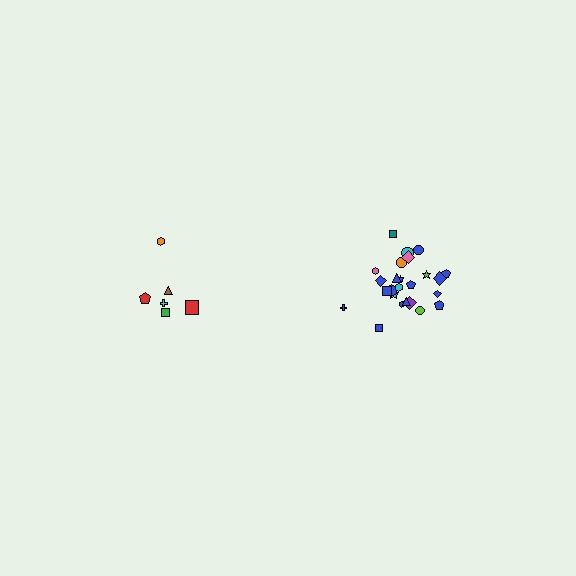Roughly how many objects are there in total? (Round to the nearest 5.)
Roughly 30 objects in total.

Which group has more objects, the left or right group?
The right group.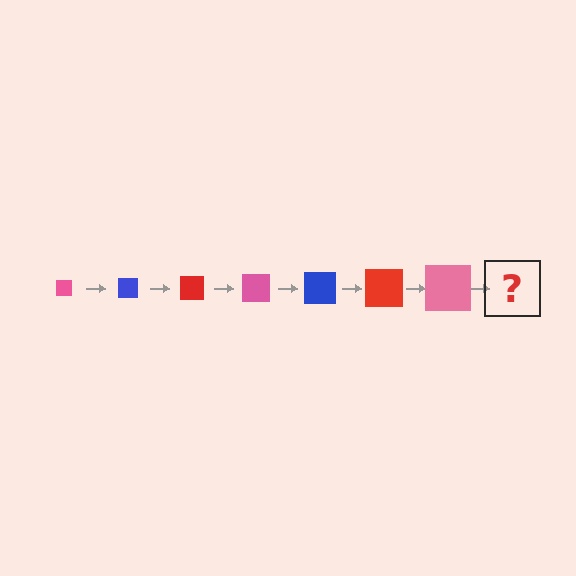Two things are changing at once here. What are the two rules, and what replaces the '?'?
The two rules are that the square grows larger each step and the color cycles through pink, blue, and red. The '?' should be a blue square, larger than the previous one.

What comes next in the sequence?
The next element should be a blue square, larger than the previous one.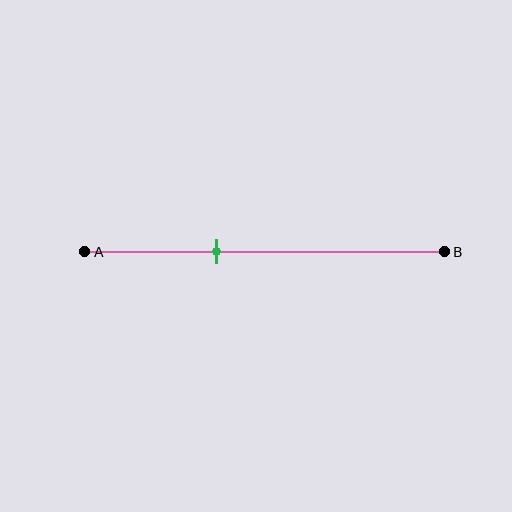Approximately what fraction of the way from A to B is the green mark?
The green mark is approximately 35% of the way from A to B.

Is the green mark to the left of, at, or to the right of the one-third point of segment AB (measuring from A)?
The green mark is to the right of the one-third point of segment AB.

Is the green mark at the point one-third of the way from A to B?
No, the mark is at about 35% from A, not at the 33% one-third point.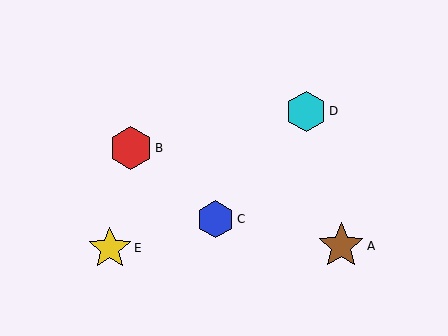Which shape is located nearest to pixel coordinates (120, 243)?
The yellow star (labeled E) at (110, 248) is nearest to that location.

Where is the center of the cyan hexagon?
The center of the cyan hexagon is at (306, 111).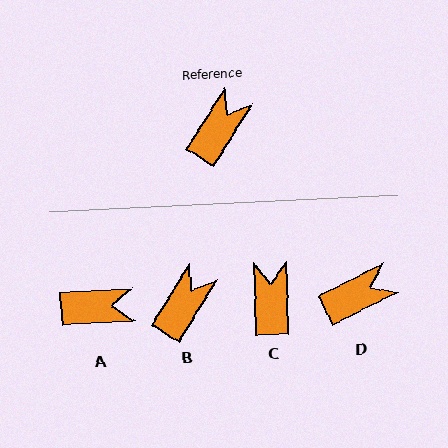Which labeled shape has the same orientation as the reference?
B.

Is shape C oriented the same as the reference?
No, it is off by about 33 degrees.